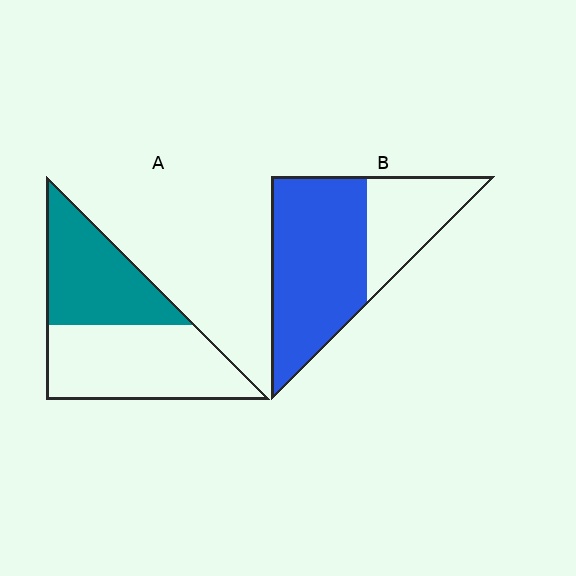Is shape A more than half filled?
No.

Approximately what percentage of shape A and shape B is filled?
A is approximately 45% and B is approximately 65%.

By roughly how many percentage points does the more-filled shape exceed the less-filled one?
By roughly 25 percentage points (B over A).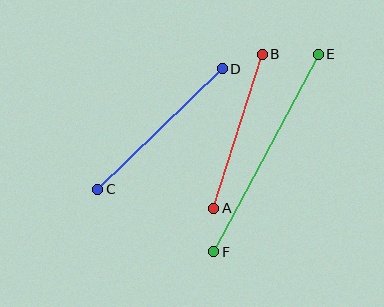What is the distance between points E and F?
The distance is approximately 223 pixels.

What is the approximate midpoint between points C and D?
The midpoint is at approximately (160, 129) pixels.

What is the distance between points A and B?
The distance is approximately 162 pixels.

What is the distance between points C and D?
The distance is approximately 173 pixels.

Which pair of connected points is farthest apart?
Points E and F are farthest apart.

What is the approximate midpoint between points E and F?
The midpoint is at approximately (266, 153) pixels.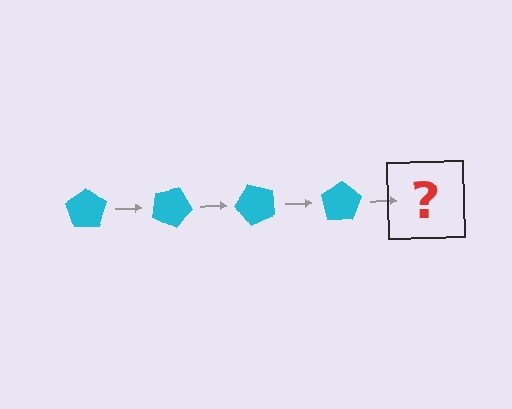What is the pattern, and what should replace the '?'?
The pattern is that the pentagon rotates 25 degrees each step. The '?' should be a cyan pentagon rotated 100 degrees.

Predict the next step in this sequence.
The next step is a cyan pentagon rotated 100 degrees.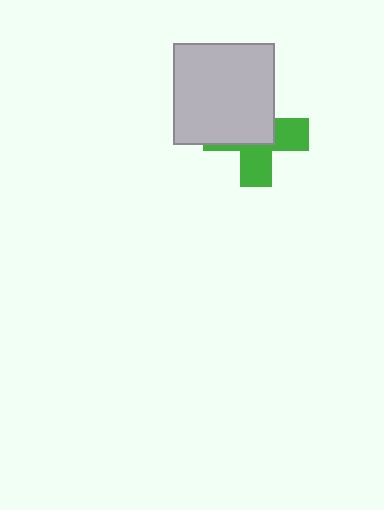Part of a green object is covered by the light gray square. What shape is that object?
It is a cross.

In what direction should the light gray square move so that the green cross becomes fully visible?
The light gray square should move toward the upper-left. That is the shortest direction to clear the overlap and leave the green cross fully visible.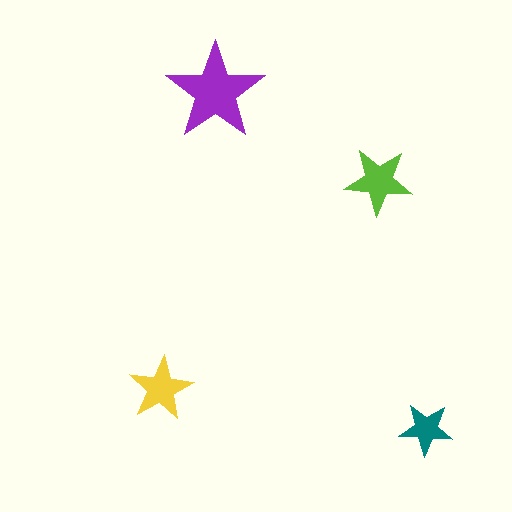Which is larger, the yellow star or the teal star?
The yellow one.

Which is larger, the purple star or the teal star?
The purple one.